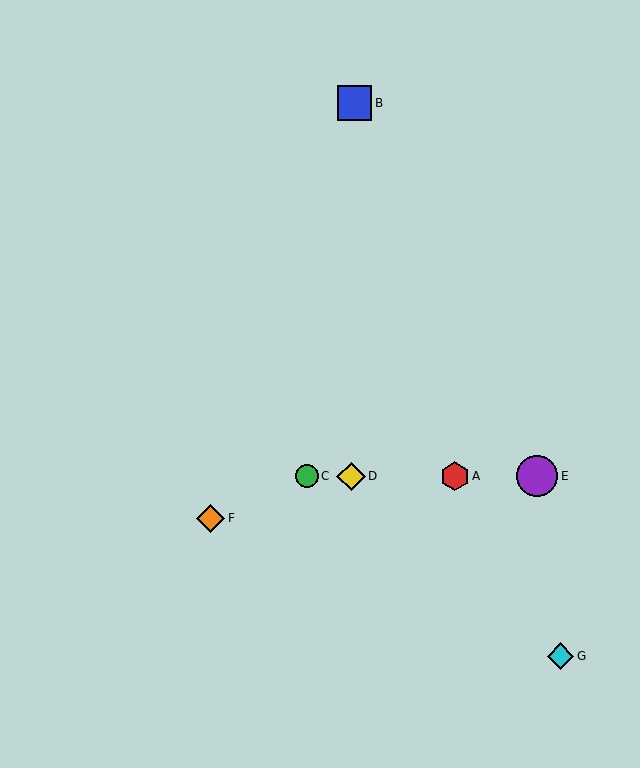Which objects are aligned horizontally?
Objects A, C, D, E are aligned horizontally.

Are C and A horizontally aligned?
Yes, both are at y≈476.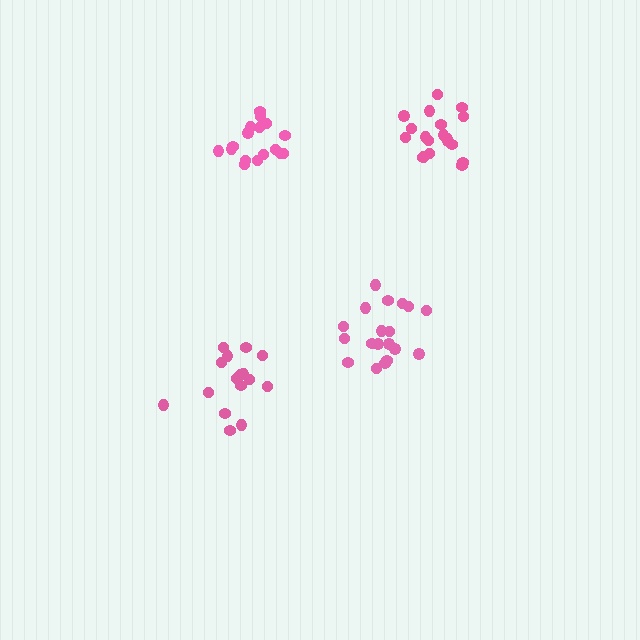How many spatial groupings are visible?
There are 4 spatial groupings.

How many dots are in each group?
Group 1: 16 dots, Group 2: 17 dots, Group 3: 19 dots, Group 4: 19 dots (71 total).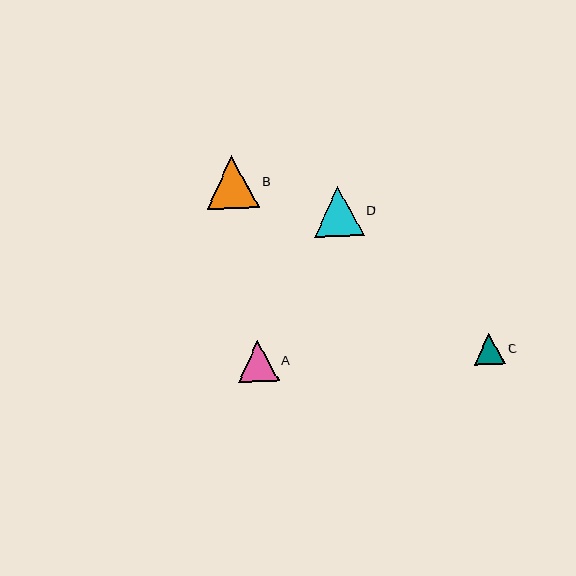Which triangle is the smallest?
Triangle C is the smallest with a size of approximately 31 pixels.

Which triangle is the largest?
Triangle B is the largest with a size of approximately 53 pixels.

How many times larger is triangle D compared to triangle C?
Triangle D is approximately 1.6 times the size of triangle C.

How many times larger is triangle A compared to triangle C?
Triangle A is approximately 1.3 times the size of triangle C.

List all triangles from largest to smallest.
From largest to smallest: B, D, A, C.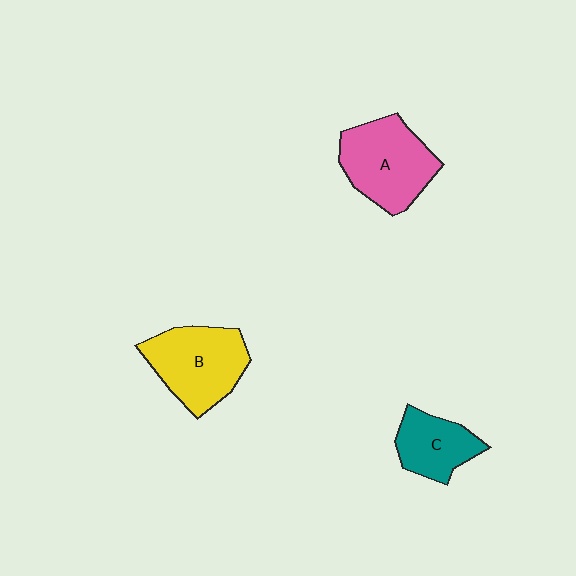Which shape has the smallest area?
Shape C (teal).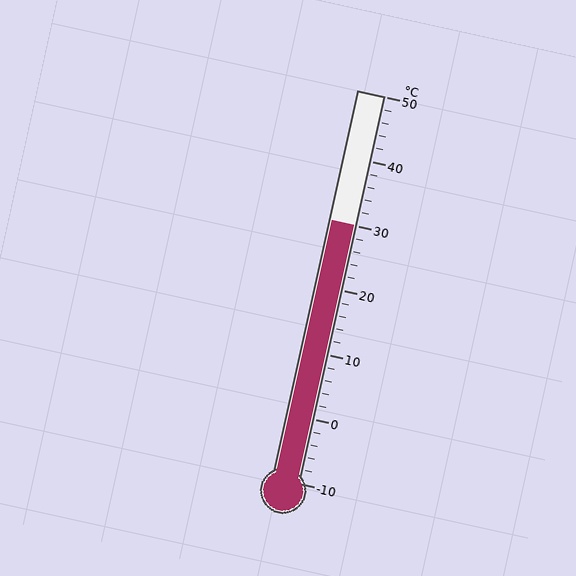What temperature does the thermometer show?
The thermometer shows approximately 30°C.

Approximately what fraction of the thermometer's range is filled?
The thermometer is filled to approximately 65% of its range.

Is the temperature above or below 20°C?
The temperature is above 20°C.